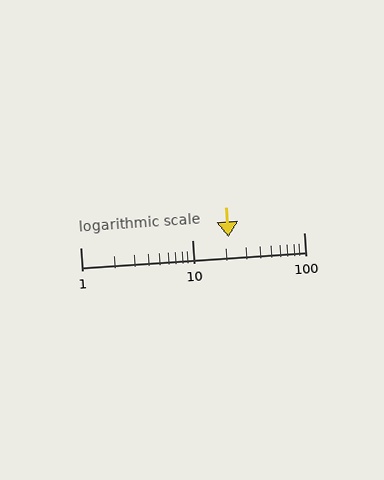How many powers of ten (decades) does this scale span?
The scale spans 2 decades, from 1 to 100.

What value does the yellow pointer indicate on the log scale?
The pointer indicates approximately 21.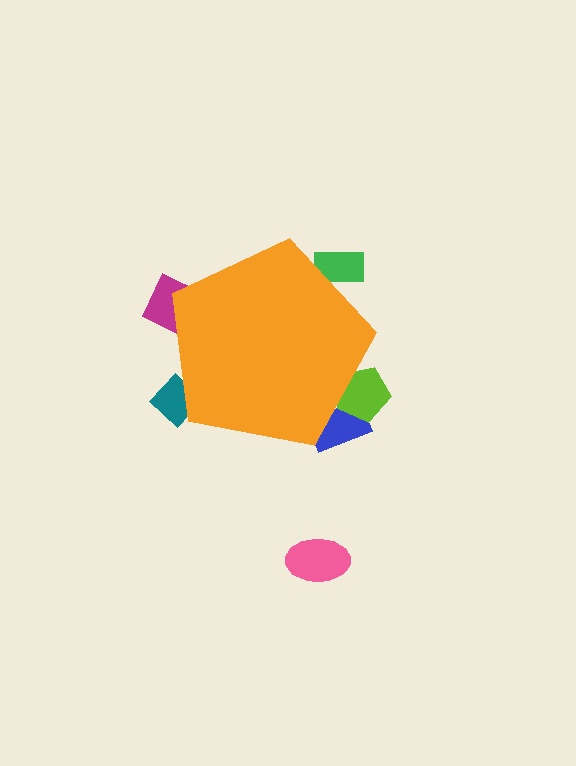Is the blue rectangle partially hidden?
Yes, the blue rectangle is partially hidden behind the orange pentagon.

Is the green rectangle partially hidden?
Yes, the green rectangle is partially hidden behind the orange pentagon.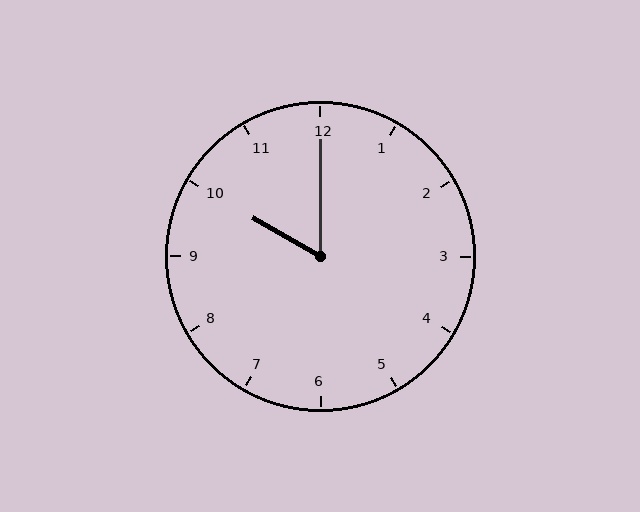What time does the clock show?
10:00.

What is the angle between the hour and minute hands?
Approximately 60 degrees.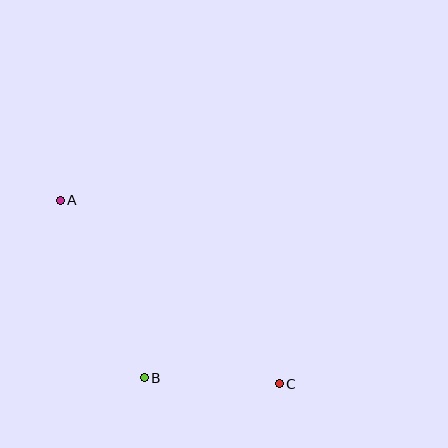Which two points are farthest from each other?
Points A and C are farthest from each other.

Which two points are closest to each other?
Points B and C are closest to each other.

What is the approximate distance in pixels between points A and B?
The distance between A and B is approximately 197 pixels.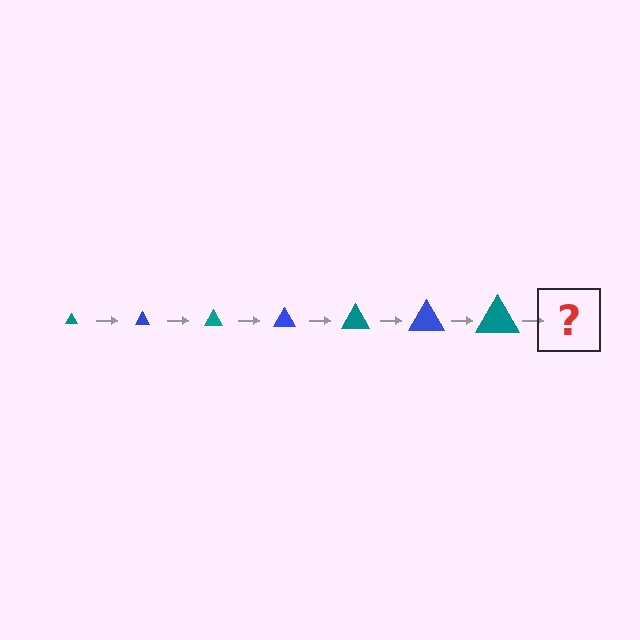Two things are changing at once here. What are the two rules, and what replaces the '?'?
The two rules are that the triangle grows larger each step and the color cycles through teal and blue. The '?' should be a blue triangle, larger than the previous one.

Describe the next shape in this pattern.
It should be a blue triangle, larger than the previous one.